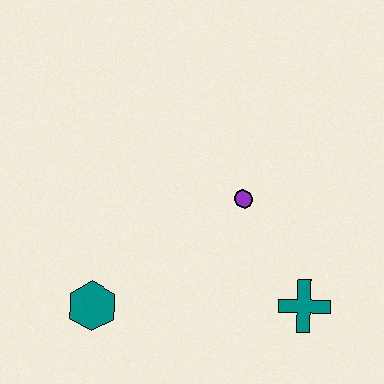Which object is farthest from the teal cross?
The teal hexagon is farthest from the teal cross.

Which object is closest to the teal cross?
The purple circle is closest to the teal cross.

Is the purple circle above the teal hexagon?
Yes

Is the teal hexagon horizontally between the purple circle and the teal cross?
No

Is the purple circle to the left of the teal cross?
Yes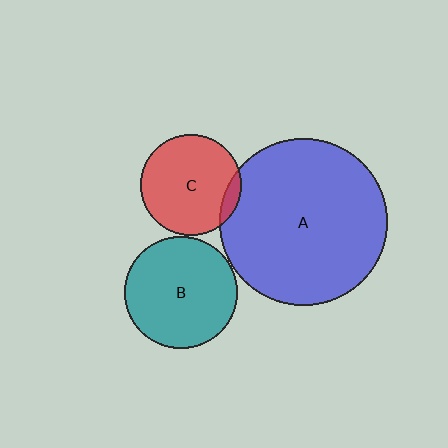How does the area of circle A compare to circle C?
Approximately 2.8 times.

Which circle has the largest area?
Circle A (blue).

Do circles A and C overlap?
Yes.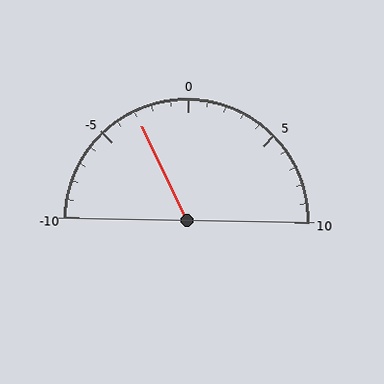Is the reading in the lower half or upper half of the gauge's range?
The reading is in the lower half of the range (-10 to 10).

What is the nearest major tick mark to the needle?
The nearest major tick mark is -5.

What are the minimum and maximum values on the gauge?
The gauge ranges from -10 to 10.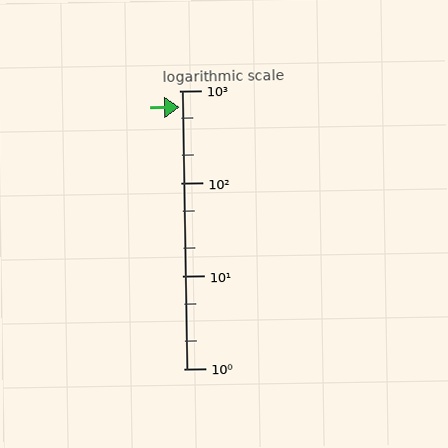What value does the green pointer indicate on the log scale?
The pointer indicates approximately 660.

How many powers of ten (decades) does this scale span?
The scale spans 3 decades, from 1 to 1000.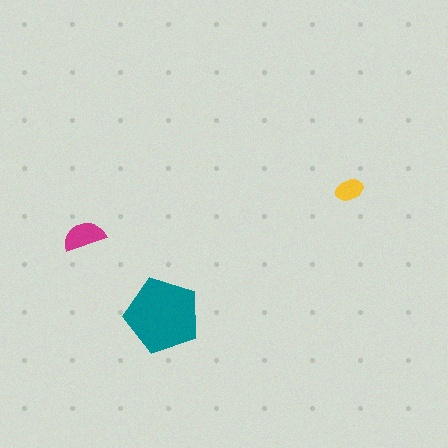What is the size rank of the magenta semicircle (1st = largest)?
2nd.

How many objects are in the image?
There are 3 objects in the image.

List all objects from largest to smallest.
The teal pentagon, the magenta semicircle, the yellow ellipse.